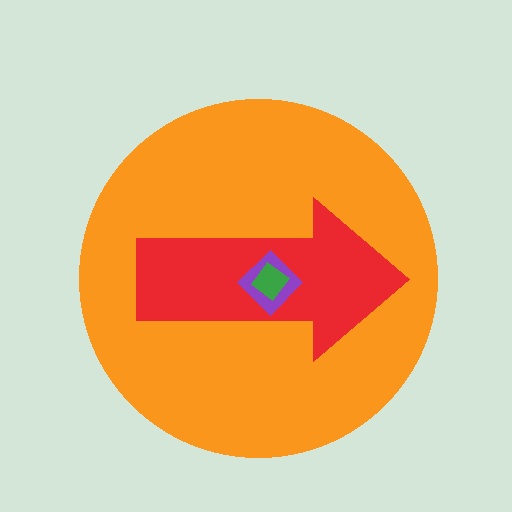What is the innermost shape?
The green diamond.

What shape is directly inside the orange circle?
The red arrow.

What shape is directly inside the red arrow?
The purple diamond.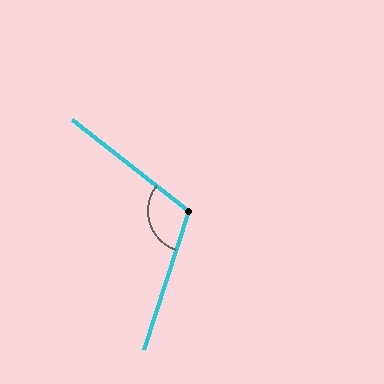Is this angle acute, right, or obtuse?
It is obtuse.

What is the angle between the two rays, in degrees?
Approximately 110 degrees.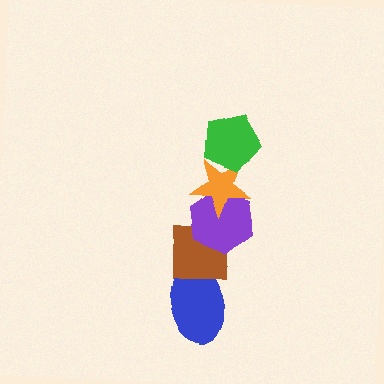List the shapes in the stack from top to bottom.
From top to bottom: the green pentagon, the orange star, the purple hexagon, the brown square, the blue ellipse.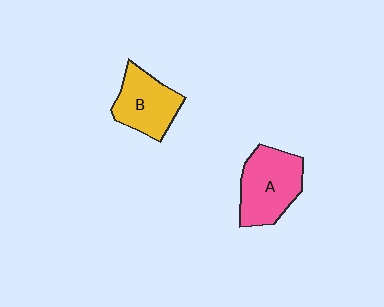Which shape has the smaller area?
Shape B (yellow).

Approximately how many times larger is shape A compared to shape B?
Approximately 1.2 times.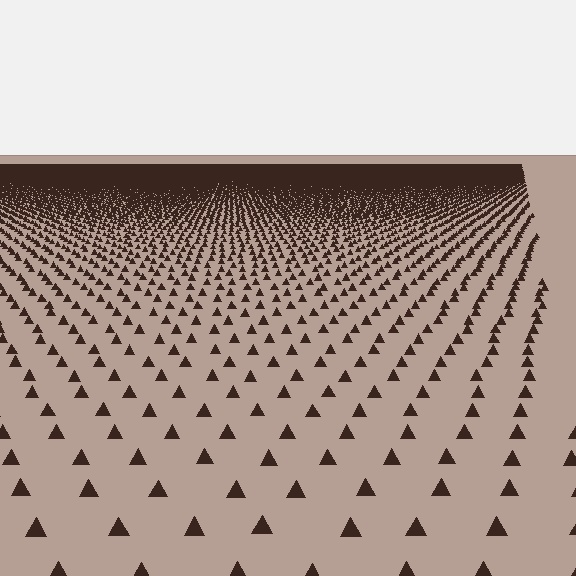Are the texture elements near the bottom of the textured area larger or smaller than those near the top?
Larger. Near the bottom, elements are closer to the viewer and appear at a bigger on-screen size.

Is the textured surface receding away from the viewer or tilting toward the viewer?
The surface is receding away from the viewer. Texture elements get smaller and denser toward the top.